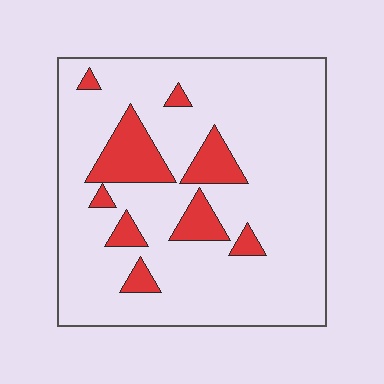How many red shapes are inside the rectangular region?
9.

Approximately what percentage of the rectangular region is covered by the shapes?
Approximately 15%.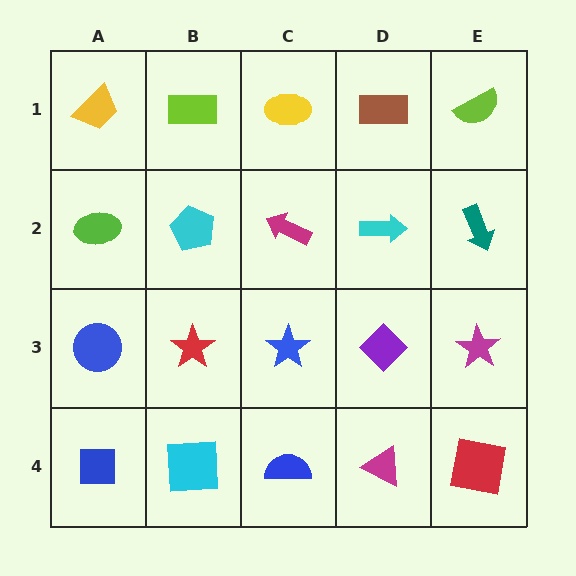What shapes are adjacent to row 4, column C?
A blue star (row 3, column C), a cyan square (row 4, column B), a magenta triangle (row 4, column D).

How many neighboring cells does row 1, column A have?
2.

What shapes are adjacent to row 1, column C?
A magenta arrow (row 2, column C), a lime rectangle (row 1, column B), a brown rectangle (row 1, column D).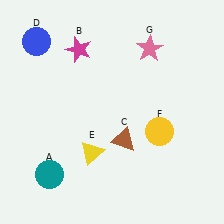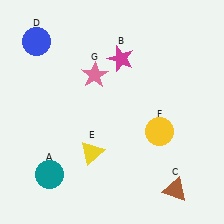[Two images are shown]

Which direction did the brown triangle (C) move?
The brown triangle (C) moved right.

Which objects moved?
The objects that moved are: the magenta star (B), the brown triangle (C), the pink star (G).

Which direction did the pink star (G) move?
The pink star (G) moved left.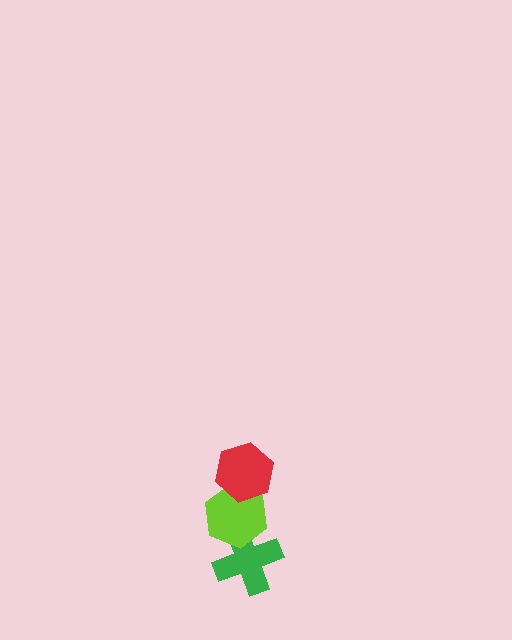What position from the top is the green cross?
The green cross is 3rd from the top.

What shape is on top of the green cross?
The lime hexagon is on top of the green cross.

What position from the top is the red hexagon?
The red hexagon is 1st from the top.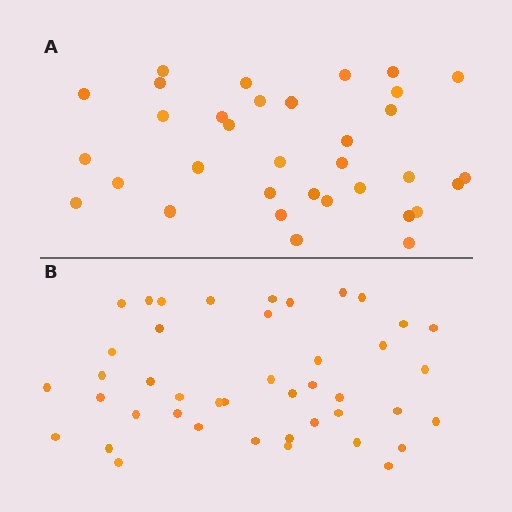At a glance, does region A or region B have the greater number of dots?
Region B (the bottom region) has more dots.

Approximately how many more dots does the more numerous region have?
Region B has roughly 8 or so more dots than region A.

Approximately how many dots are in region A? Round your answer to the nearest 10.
About 30 dots. (The exact count is 34, which rounds to 30.)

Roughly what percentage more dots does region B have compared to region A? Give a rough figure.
About 25% more.